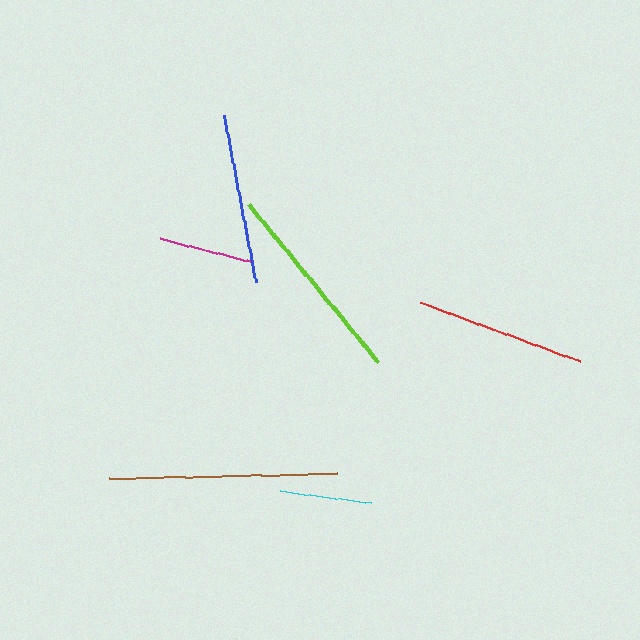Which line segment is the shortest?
The cyan line is the shortest at approximately 92 pixels.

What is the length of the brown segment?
The brown segment is approximately 228 pixels long.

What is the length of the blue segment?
The blue segment is approximately 170 pixels long.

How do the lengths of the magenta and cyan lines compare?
The magenta and cyan lines are approximately the same length.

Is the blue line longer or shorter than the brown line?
The brown line is longer than the blue line.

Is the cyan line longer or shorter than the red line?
The red line is longer than the cyan line.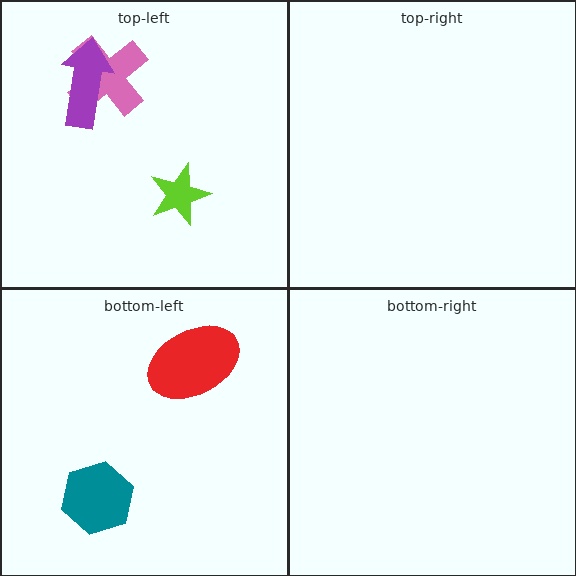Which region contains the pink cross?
The top-left region.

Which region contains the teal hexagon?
The bottom-left region.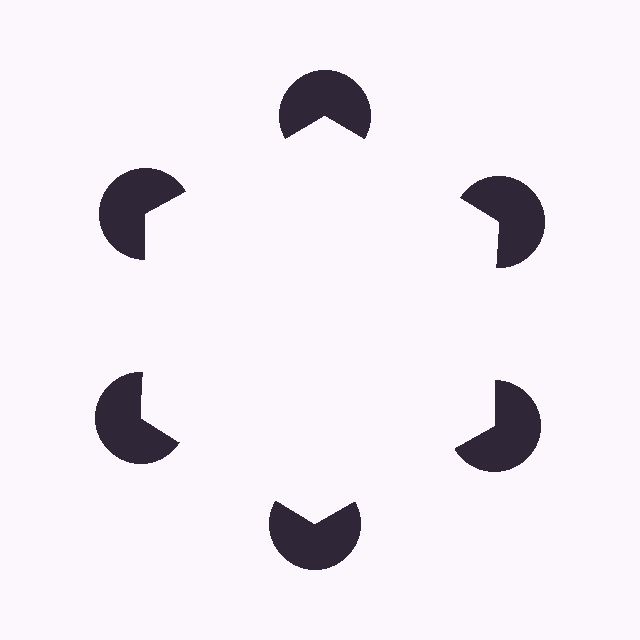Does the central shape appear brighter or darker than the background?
It typically appears slightly brighter than the background, even though no actual brightness change is drawn.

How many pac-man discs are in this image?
There are 6 — one at each vertex of the illusory hexagon.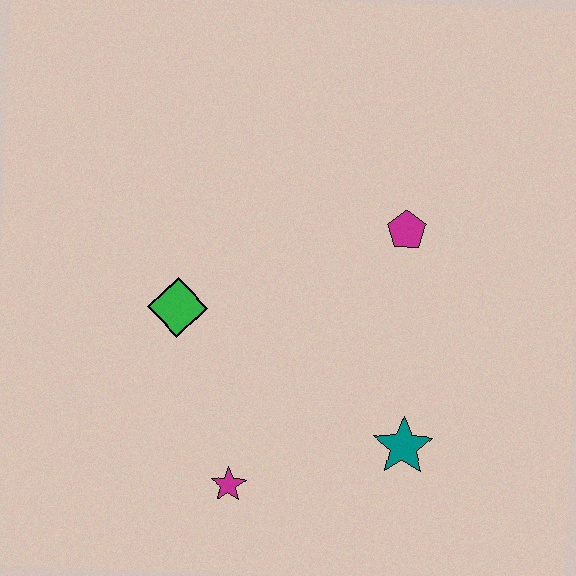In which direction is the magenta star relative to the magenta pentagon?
The magenta star is below the magenta pentagon.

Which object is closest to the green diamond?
The magenta star is closest to the green diamond.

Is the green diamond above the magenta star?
Yes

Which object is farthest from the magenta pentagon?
The magenta star is farthest from the magenta pentagon.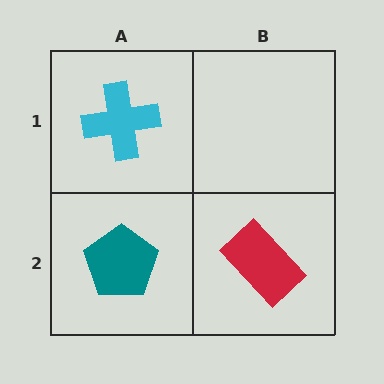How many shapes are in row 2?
2 shapes.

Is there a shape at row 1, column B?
No, that cell is empty.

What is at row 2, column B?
A red rectangle.